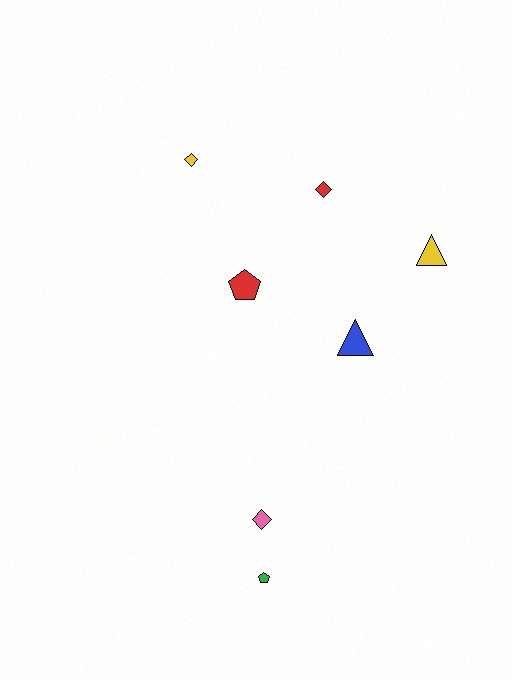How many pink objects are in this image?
There is 1 pink object.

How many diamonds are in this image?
There are 3 diamonds.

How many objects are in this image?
There are 7 objects.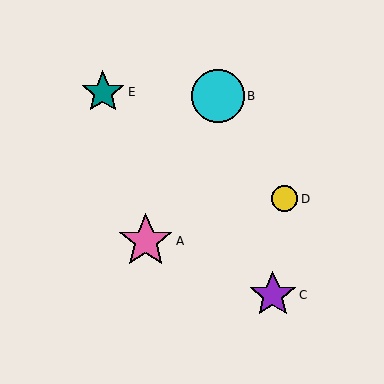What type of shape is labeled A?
Shape A is a pink star.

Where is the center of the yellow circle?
The center of the yellow circle is at (285, 199).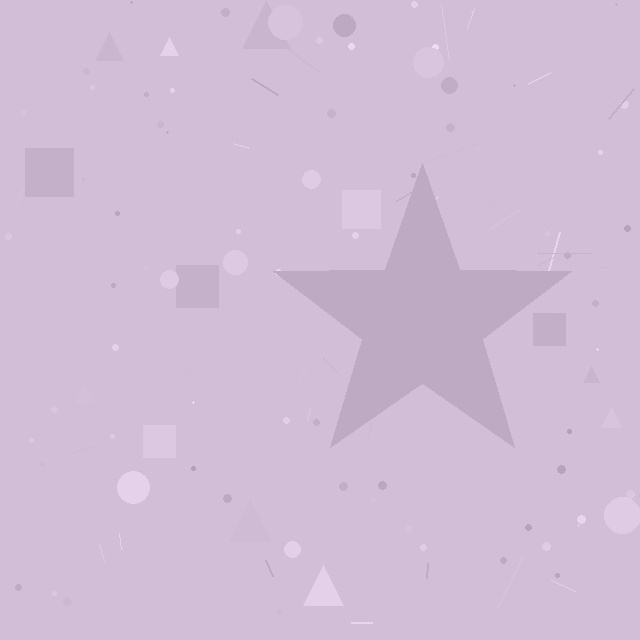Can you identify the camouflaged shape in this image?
The camouflaged shape is a star.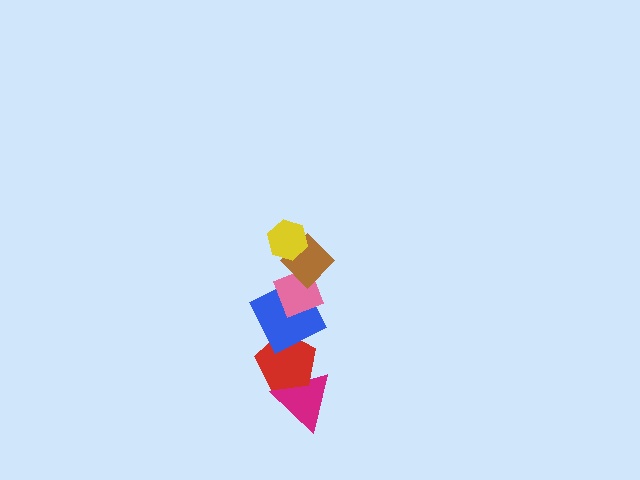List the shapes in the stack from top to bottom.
From top to bottom: the yellow hexagon, the brown diamond, the pink diamond, the blue square, the red pentagon, the magenta triangle.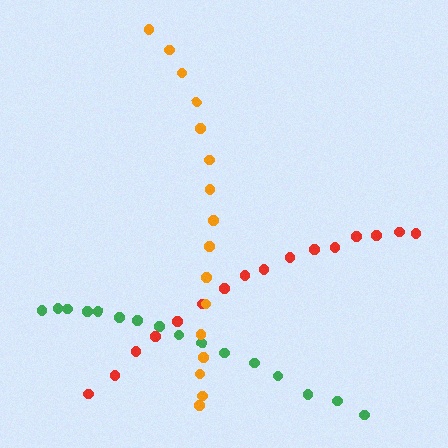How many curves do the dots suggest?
There are 3 distinct paths.